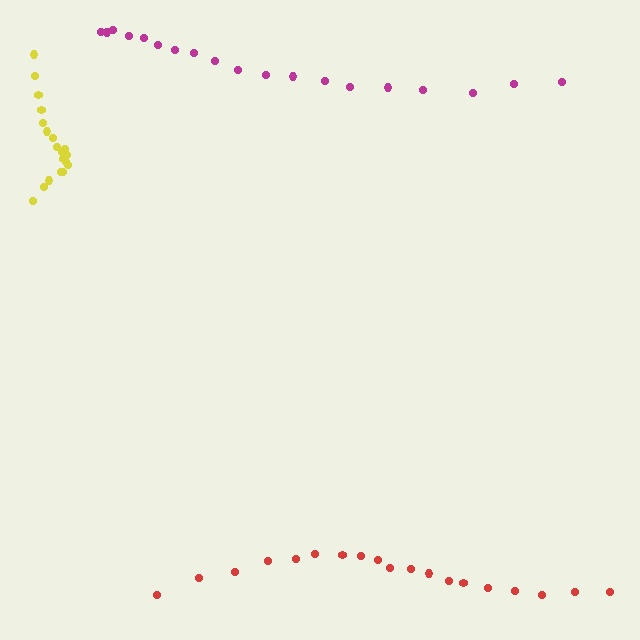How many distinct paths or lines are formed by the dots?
There are 3 distinct paths.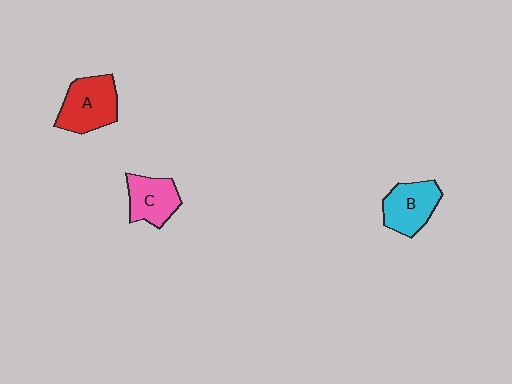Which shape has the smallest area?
Shape C (pink).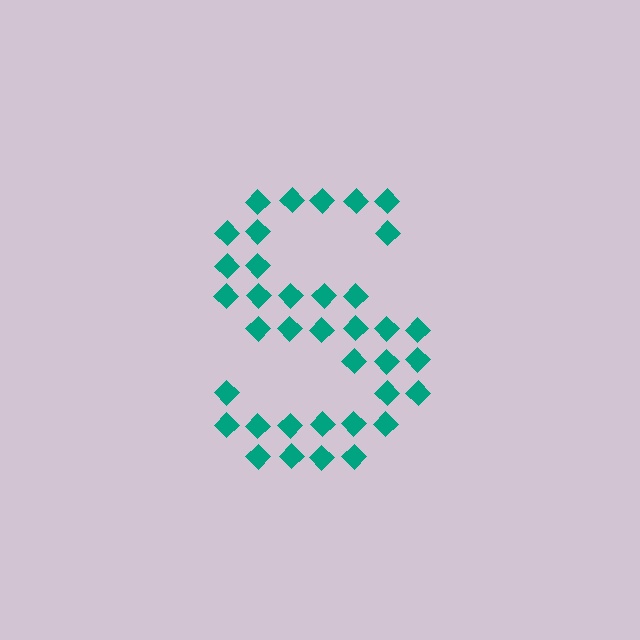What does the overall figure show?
The overall figure shows the letter S.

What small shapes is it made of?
It is made of small diamonds.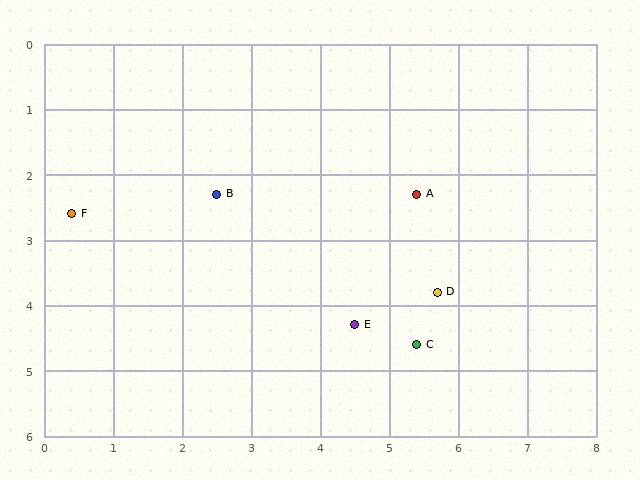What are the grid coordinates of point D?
Point D is at approximately (5.7, 3.8).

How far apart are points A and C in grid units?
Points A and C are about 2.3 grid units apart.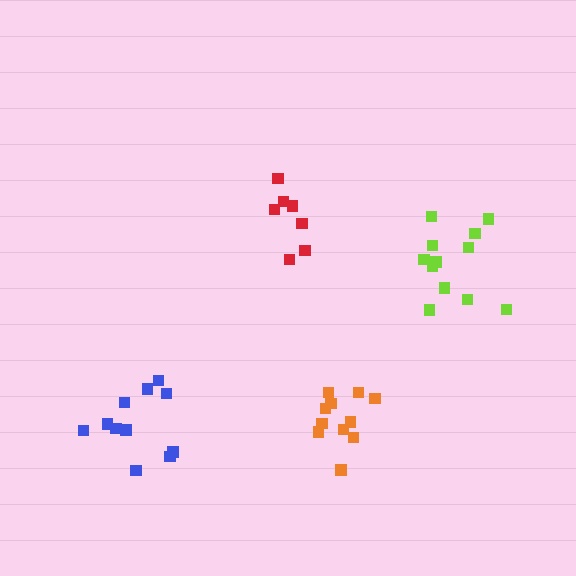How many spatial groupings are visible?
There are 4 spatial groupings.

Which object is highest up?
The red cluster is topmost.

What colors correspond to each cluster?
The clusters are colored: blue, orange, lime, red.